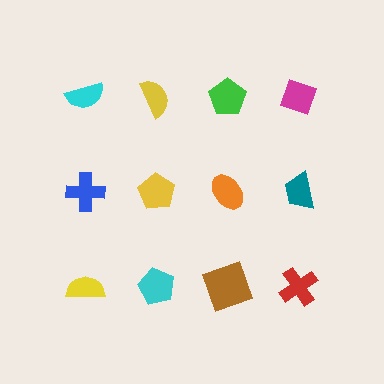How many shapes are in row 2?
4 shapes.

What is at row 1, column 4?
A magenta diamond.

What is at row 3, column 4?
A red cross.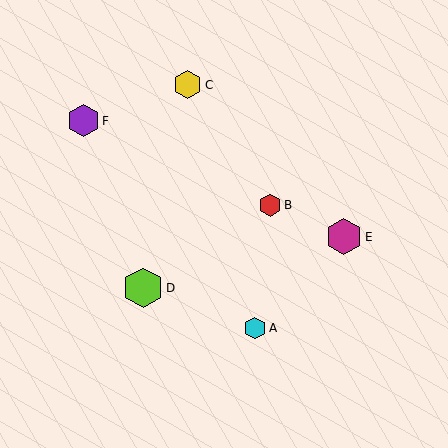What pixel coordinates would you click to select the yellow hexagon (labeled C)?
Click at (188, 85) to select the yellow hexagon C.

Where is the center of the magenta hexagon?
The center of the magenta hexagon is at (344, 237).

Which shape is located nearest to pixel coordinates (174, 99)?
The yellow hexagon (labeled C) at (188, 85) is nearest to that location.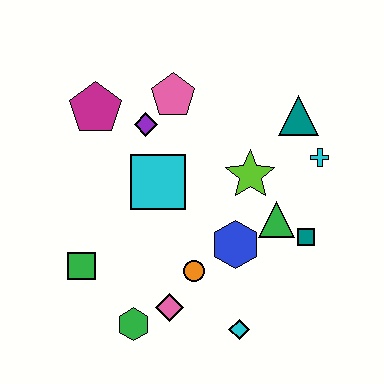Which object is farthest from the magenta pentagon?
The cyan diamond is farthest from the magenta pentagon.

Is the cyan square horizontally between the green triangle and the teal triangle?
No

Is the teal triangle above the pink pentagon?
No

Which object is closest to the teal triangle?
The cyan cross is closest to the teal triangle.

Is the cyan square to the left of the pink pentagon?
Yes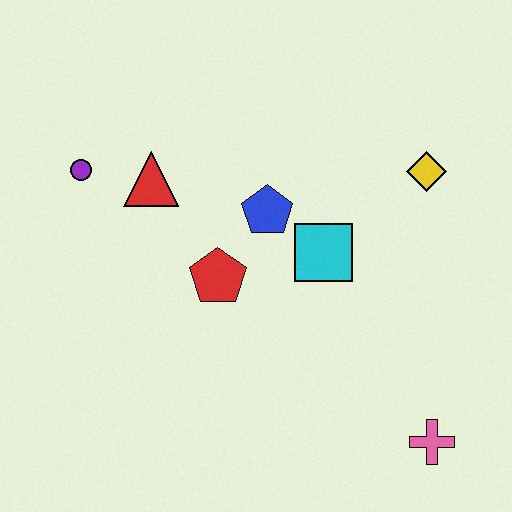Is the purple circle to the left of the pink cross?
Yes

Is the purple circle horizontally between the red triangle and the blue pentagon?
No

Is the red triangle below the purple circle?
Yes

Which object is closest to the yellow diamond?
The cyan square is closest to the yellow diamond.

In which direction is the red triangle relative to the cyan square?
The red triangle is to the left of the cyan square.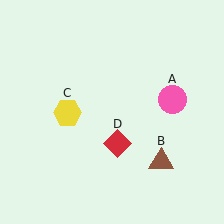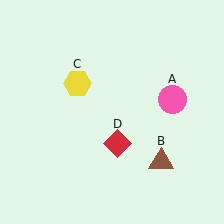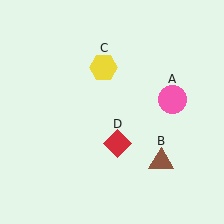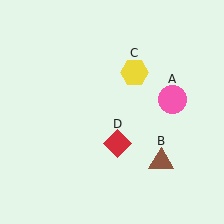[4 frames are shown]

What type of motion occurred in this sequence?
The yellow hexagon (object C) rotated clockwise around the center of the scene.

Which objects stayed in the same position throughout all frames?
Pink circle (object A) and brown triangle (object B) and red diamond (object D) remained stationary.